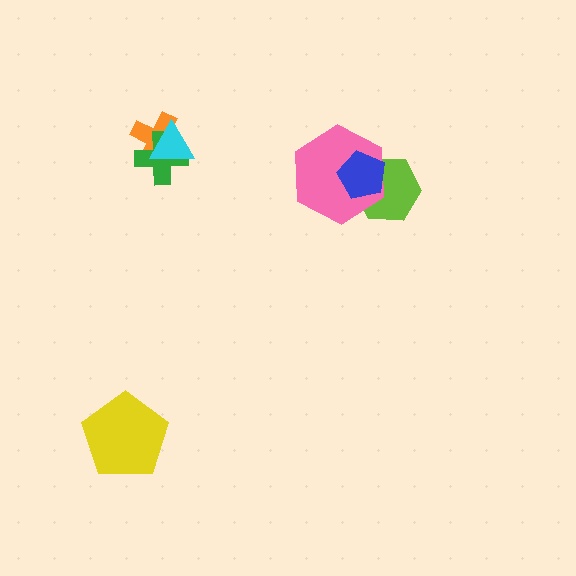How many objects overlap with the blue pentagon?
2 objects overlap with the blue pentagon.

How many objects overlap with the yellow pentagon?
0 objects overlap with the yellow pentagon.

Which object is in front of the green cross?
The cyan triangle is in front of the green cross.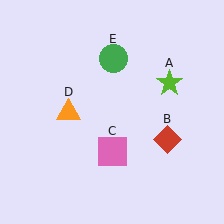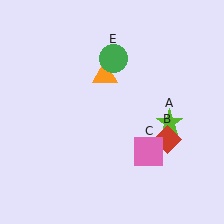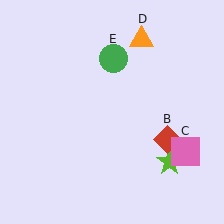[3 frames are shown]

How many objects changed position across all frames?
3 objects changed position: lime star (object A), pink square (object C), orange triangle (object D).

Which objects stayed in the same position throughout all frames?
Red diamond (object B) and green circle (object E) remained stationary.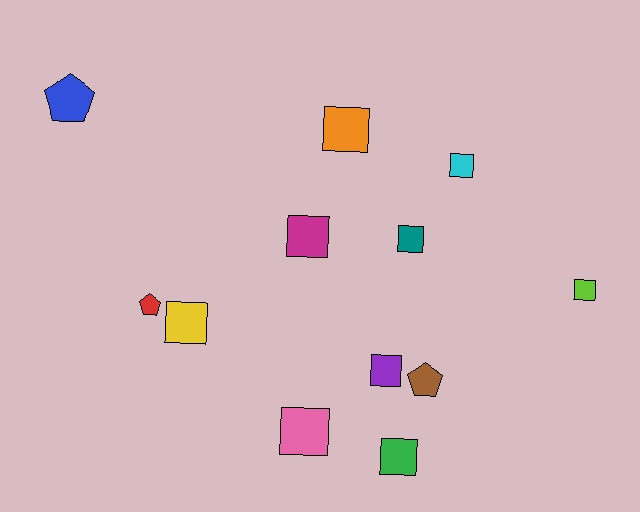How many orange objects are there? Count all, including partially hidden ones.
There is 1 orange object.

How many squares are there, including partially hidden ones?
There are 9 squares.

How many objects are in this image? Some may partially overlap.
There are 12 objects.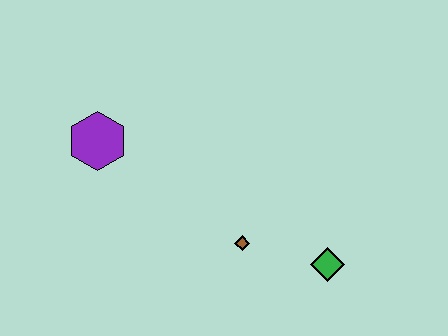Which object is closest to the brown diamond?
The green diamond is closest to the brown diamond.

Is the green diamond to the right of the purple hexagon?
Yes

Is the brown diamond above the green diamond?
Yes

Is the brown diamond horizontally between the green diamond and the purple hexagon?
Yes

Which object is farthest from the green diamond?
The purple hexagon is farthest from the green diamond.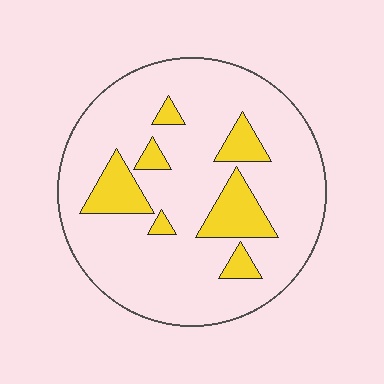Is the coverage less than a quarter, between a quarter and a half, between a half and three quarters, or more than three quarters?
Less than a quarter.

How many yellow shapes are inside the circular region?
7.